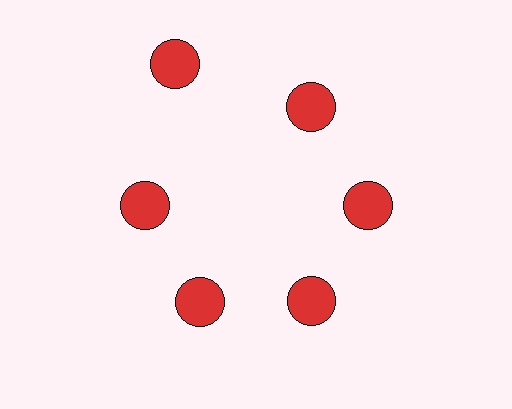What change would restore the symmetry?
The symmetry would be restored by moving it inward, back onto the ring so that all 6 circles sit at equal angles and equal distance from the center.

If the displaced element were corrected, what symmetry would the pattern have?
It would have 6-fold rotational symmetry — the pattern would map onto itself every 60 degrees.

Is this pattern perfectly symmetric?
No. The 6 red circles are arranged in a ring, but one element near the 11 o'clock position is pushed outward from the center, breaking the 6-fold rotational symmetry.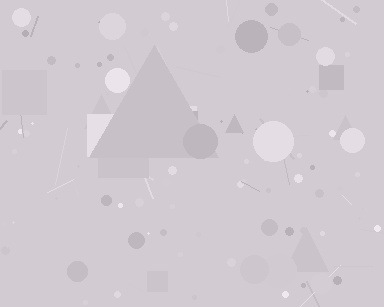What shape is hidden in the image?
A triangle is hidden in the image.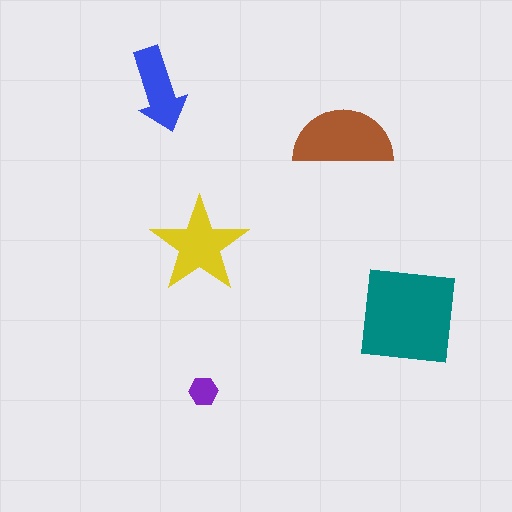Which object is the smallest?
The purple hexagon.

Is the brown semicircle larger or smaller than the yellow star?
Larger.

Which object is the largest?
The teal square.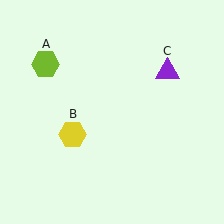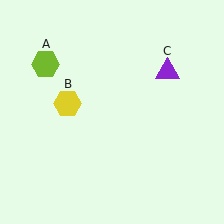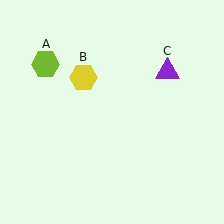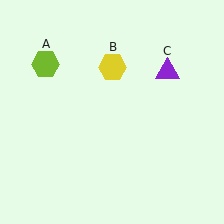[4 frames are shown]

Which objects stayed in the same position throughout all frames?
Lime hexagon (object A) and purple triangle (object C) remained stationary.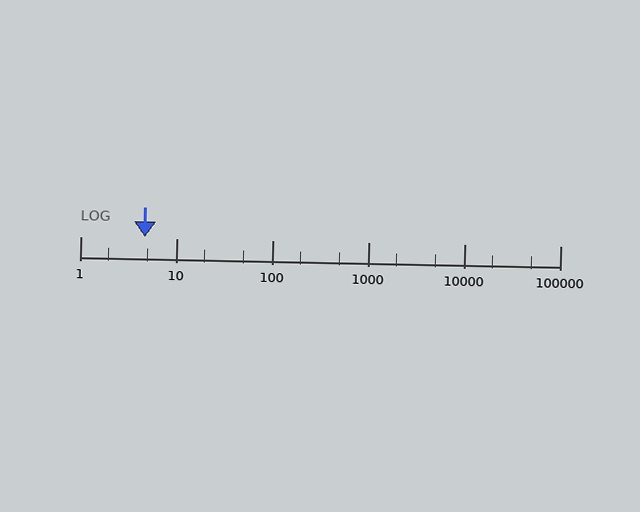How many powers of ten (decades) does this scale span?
The scale spans 5 decades, from 1 to 100000.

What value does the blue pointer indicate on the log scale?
The pointer indicates approximately 4.7.